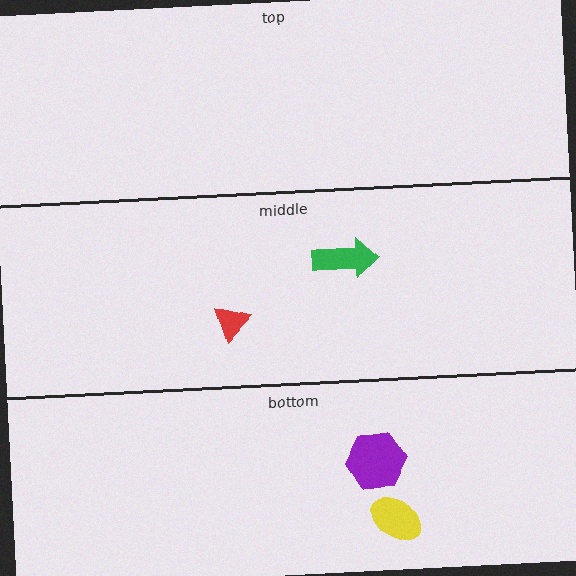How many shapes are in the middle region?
2.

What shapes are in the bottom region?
The yellow ellipse, the purple hexagon.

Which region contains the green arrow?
The middle region.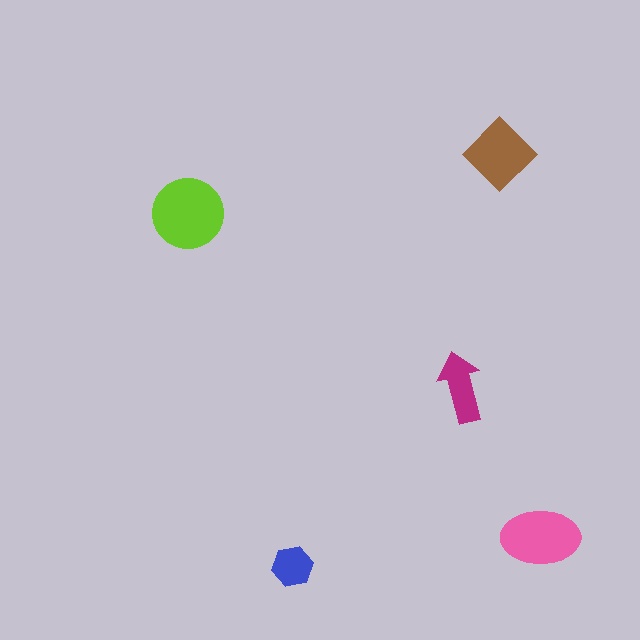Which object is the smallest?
The blue hexagon.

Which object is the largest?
The lime circle.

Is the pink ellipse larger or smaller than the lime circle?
Smaller.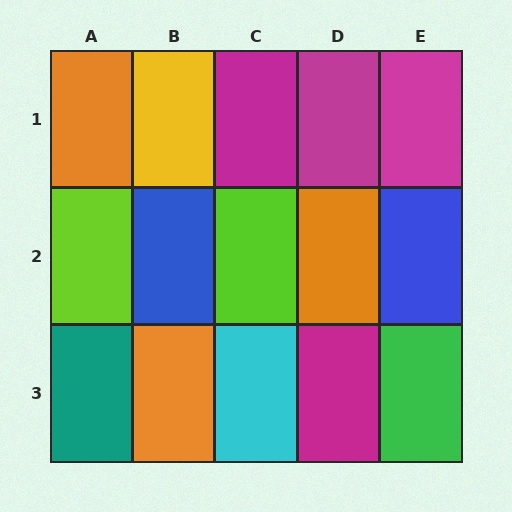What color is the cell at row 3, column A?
Teal.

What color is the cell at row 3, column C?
Cyan.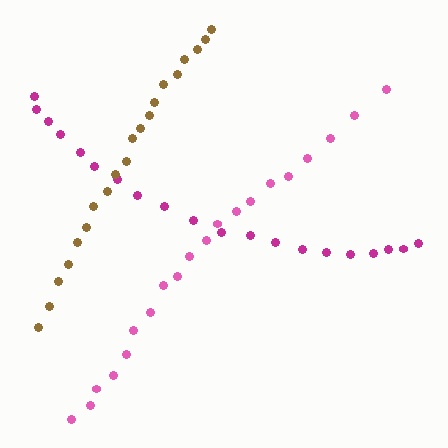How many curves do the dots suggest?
There are 3 distinct paths.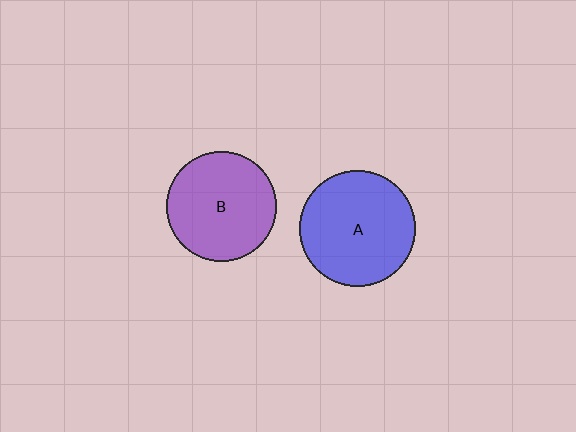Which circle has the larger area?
Circle A (blue).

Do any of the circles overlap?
No, none of the circles overlap.